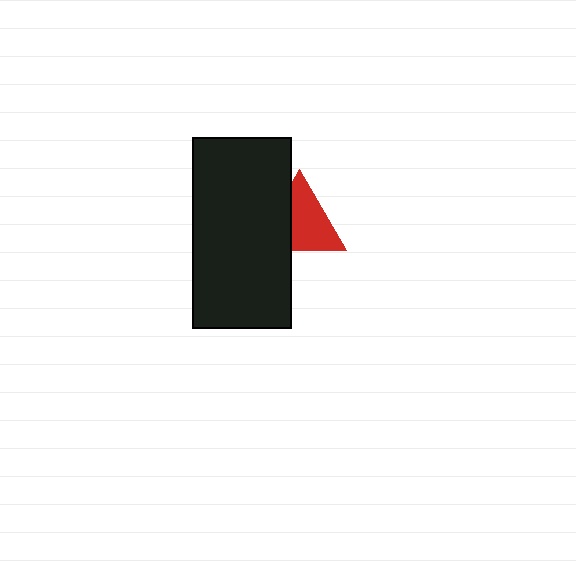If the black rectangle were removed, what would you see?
You would see the complete red triangle.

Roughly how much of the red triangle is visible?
Most of it is visible (roughly 66%).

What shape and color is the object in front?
The object in front is a black rectangle.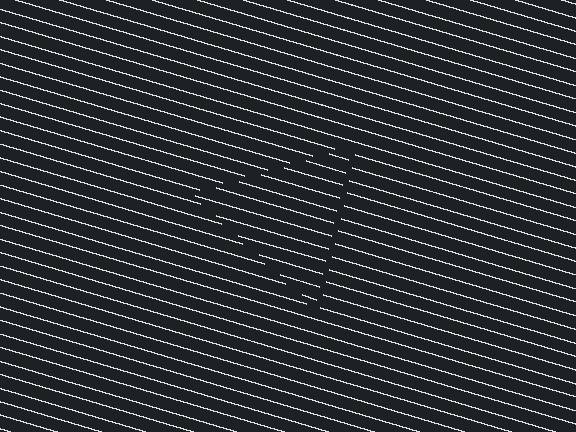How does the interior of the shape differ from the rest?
The interior of the shape contains the same grating, shifted by half a period — the contour is defined by the phase discontinuity where line-ends from the inner and outer gratings abut.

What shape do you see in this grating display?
An illusory triangle. The interior of the shape contains the same grating, shifted by half a period — the contour is defined by the phase discontinuity where line-ends from the inner and outer gratings abut.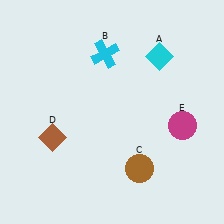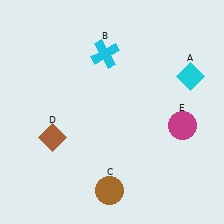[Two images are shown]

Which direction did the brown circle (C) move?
The brown circle (C) moved left.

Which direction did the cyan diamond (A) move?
The cyan diamond (A) moved right.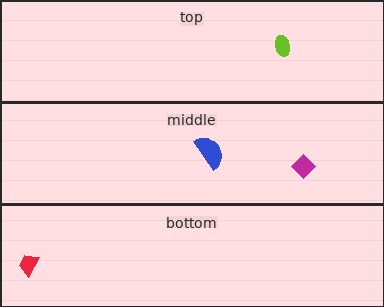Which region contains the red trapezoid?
The bottom region.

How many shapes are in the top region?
1.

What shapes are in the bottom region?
The red trapezoid.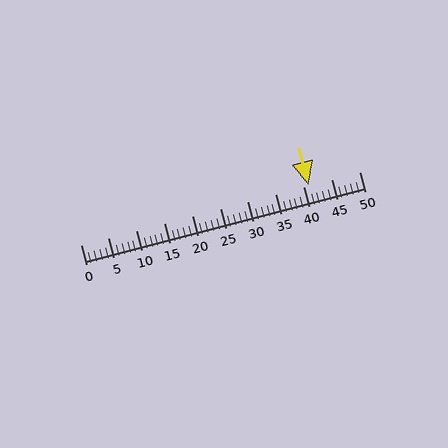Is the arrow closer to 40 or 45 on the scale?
The arrow is closer to 40.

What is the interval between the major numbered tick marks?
The major tick marks are spaced 5 units apart.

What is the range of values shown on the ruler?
The ruler shows values from 0 to 50.